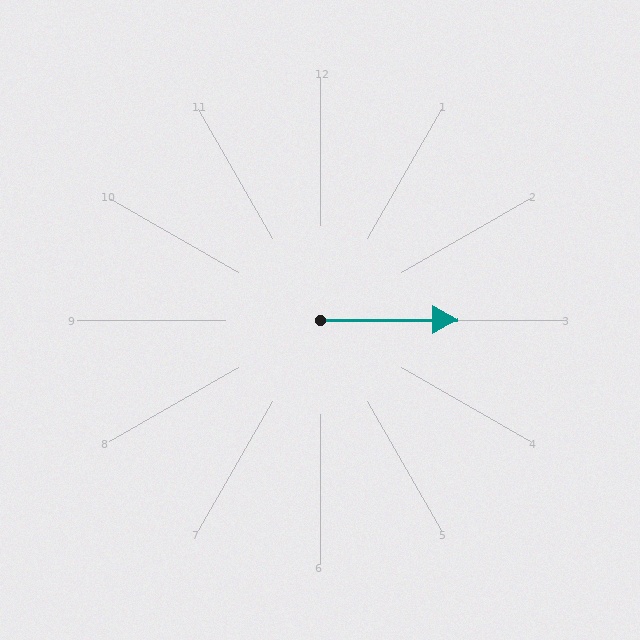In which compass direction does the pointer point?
East.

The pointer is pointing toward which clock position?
Roughly 3 o'clock.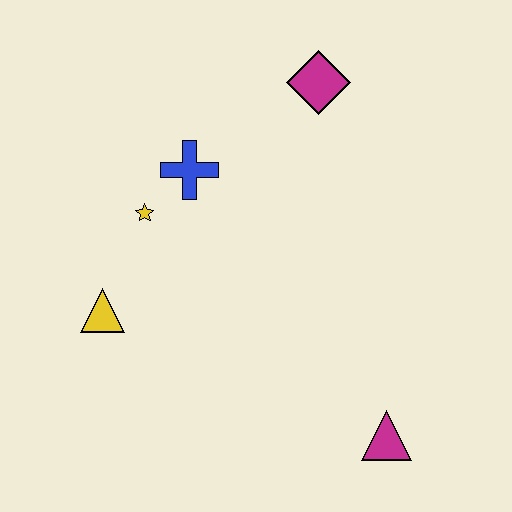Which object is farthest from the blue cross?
The magenta triangle is farthest from the blue cross.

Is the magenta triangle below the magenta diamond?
Yes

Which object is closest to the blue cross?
The yellow star is closest to the blue cross.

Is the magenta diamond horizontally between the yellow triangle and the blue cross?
No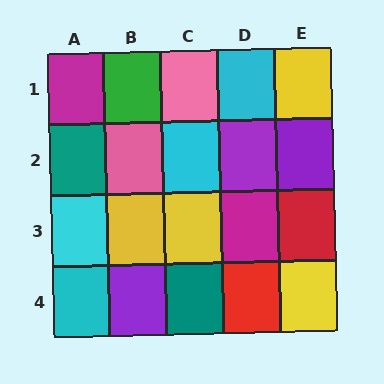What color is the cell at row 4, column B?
Purple.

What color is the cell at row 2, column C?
Cyan.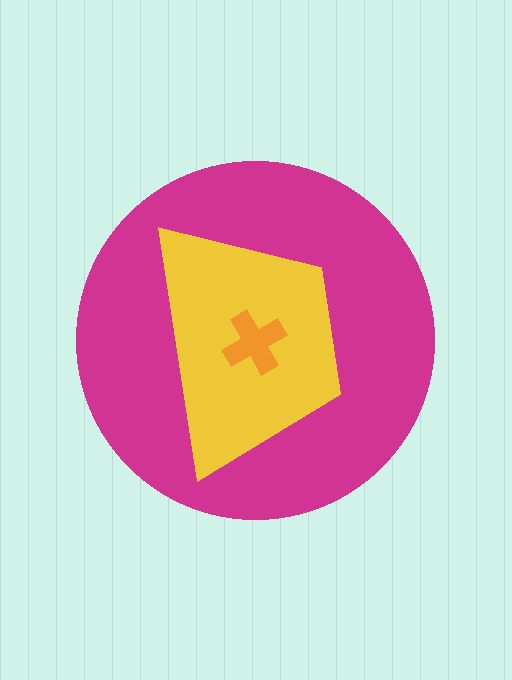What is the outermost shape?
The magenta circle.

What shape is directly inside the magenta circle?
The yellow trapezoid.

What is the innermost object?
The orange cross.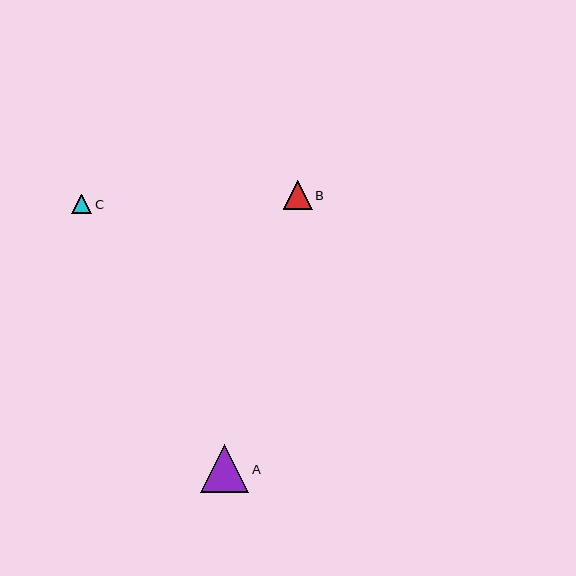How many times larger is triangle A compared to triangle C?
Triangle A is approximately 2.4 times the size of triangle C.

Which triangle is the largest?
Triangle A is the largest with a size of approximately 48 pixels.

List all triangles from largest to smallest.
From largest to smallest: A, B, C.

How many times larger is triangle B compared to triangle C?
Triangle B is approximately 1.5 times the size of triangle C.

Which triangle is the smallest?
Triangle C is the smallest with a size of approximately 20 pixels.